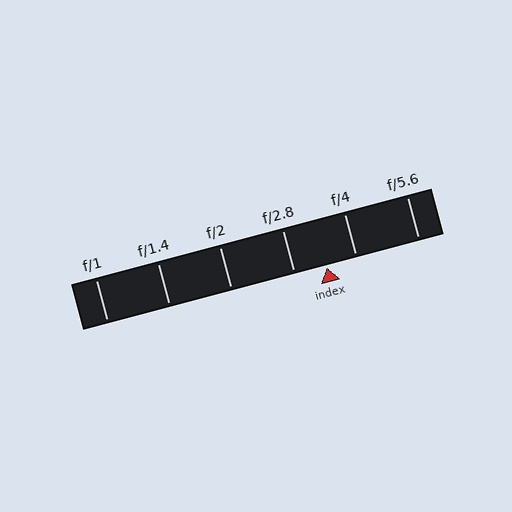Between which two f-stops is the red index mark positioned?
The index mark is between f/2.8 and f/4.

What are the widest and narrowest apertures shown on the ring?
The widest aperture shown is f/1 and the narrowest is f/5.6.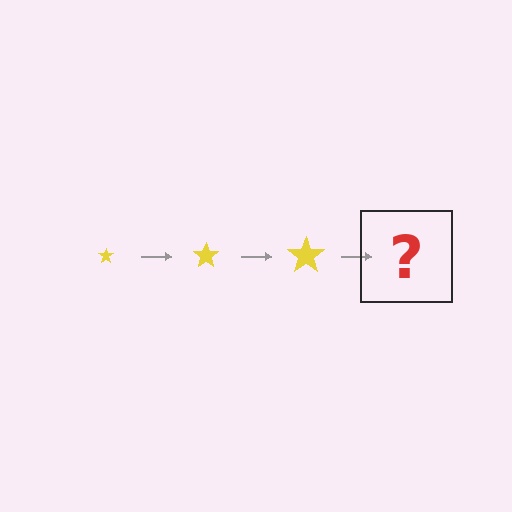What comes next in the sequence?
The next element should be a yellow star, larger than the previous one.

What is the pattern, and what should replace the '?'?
The pattern is that the star gets progressively larger each step. The '?' should be a yellow star, larger than the previous one.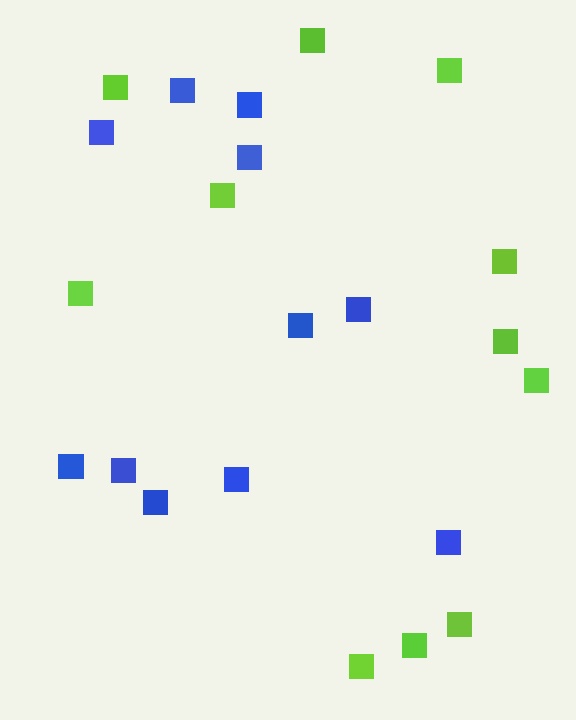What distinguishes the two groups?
There are 2 groups: one group of blue squares (11) and one group of lime squares (11).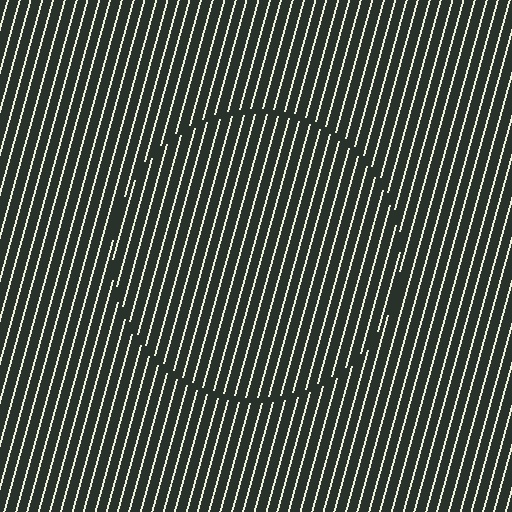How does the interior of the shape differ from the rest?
The interior of the shape contains the same grating, shifted by half a period — the contour is defined by the phase discontinuity where line-ends from the inner and outer gratings abut.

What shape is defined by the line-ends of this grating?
An illusory circle. The interior of the shape contains the same grating, shifted by half a period — the contour is defined by the phase discontinuity where line-ends from the inner and outer gratings abut.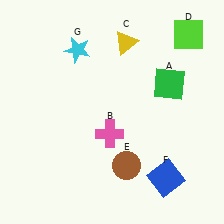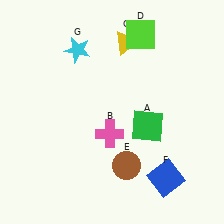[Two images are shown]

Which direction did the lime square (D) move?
The lime square (D) moved left.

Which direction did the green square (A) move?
The green square (A) moved down.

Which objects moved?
The objects that moved are: the green square (A), the lime square (D).